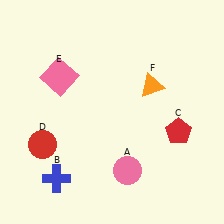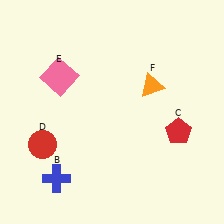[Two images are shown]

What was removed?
The pink circle (A) was removed in Image 2.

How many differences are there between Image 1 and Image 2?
There is 1 difference between the two images.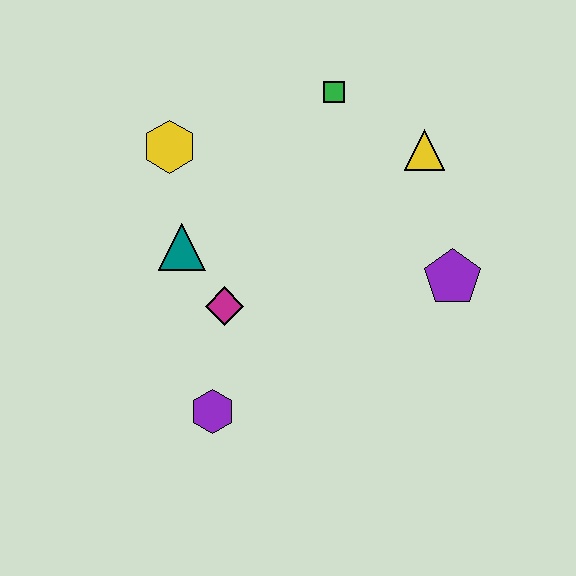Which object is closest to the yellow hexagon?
The teal triangle is closest to the yellow hexagon.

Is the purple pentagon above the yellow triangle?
No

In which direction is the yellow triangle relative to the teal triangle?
The yellow triangle is to the right of the teal triangle.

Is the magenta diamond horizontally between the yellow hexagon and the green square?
Yes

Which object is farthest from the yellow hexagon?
The purple pentagon is farthest from the yellow hexagon.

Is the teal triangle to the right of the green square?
No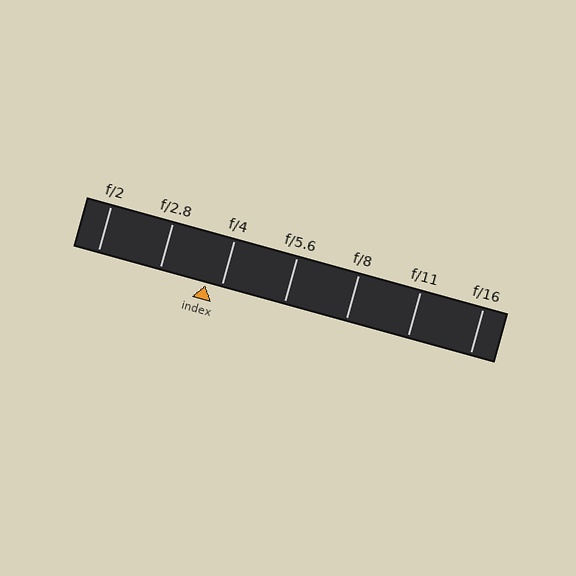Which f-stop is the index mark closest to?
The index mark is closest to f/4.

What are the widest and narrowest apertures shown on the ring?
The widest aperture shown is f/2 and the narrowest is f/16.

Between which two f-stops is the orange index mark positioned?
The index mark is between f/2.8 and f/4.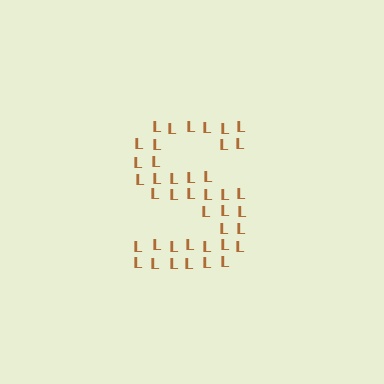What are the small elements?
The small elements are letter L's.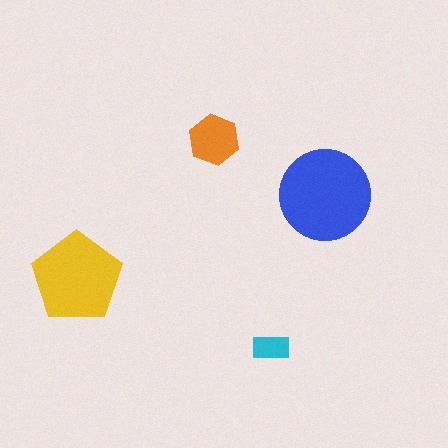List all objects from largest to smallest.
The blue circle, the yellow pentagon, the orange hexagon, the cyan rectangle.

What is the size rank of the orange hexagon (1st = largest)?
3rd.